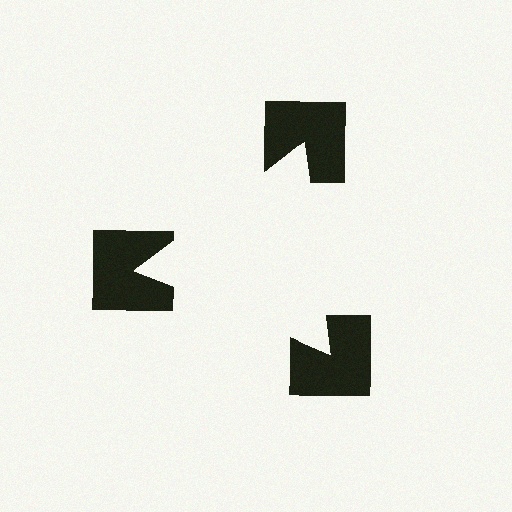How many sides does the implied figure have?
3 sides.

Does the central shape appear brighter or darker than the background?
It typically appears slightly brighter than the background, even though no actual brightness change is drawn.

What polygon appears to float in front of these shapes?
An illusory triangle — its edges are inferred from the aligned wedge cuts in the notched squares, not physically drawn.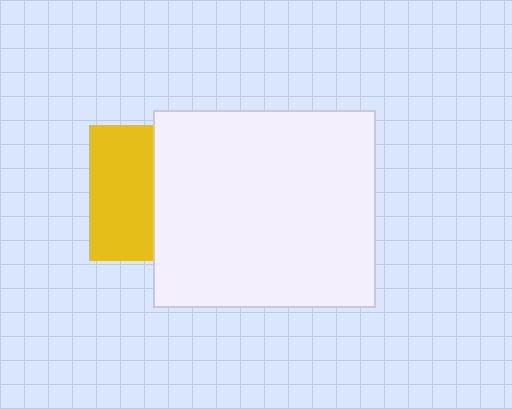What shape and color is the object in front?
The object in front is a white rectangle.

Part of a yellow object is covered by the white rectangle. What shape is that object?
It is a square.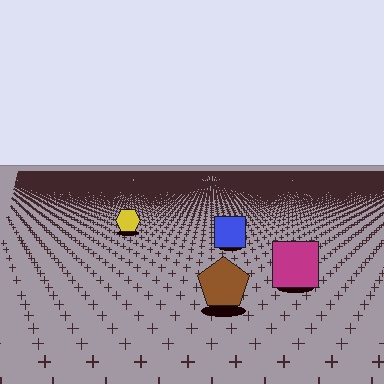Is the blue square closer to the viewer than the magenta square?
No. The magenta square is closer — you can tell from the texture gradient: the ground texture is coarser near it.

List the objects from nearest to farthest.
From nearest to farthest: the brown pentagon, the magenta square, the blue square, the yellow hexagon.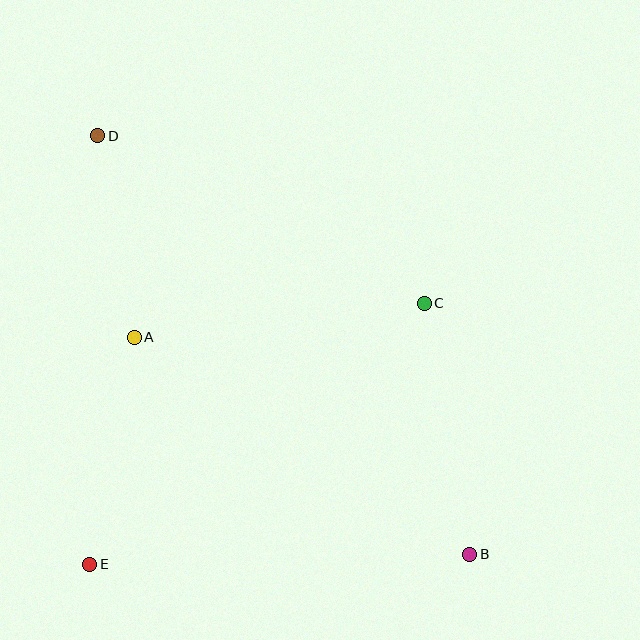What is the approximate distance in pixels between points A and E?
The distance between A and E is approximately 232 pixels.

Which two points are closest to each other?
Points A and D are closest to each other.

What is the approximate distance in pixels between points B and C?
The distance between B and C is approximately 255 pixels.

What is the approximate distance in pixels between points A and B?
The distance between A and B is approximately 400 pixels.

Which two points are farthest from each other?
Points B and D are farthest from each other.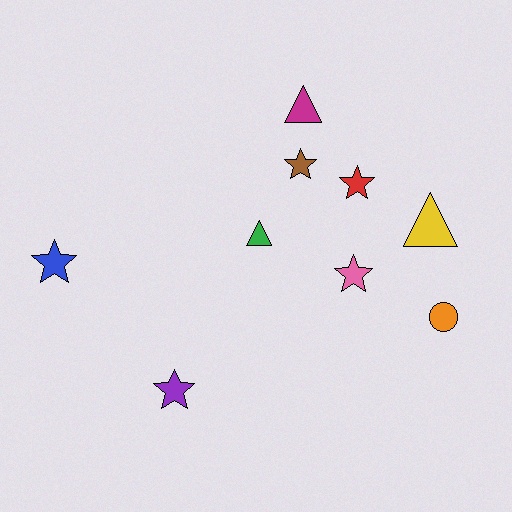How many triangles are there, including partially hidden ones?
There are 3 triangles.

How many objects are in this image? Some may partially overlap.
There are 9 objects.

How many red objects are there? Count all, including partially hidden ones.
There is 1 red object.